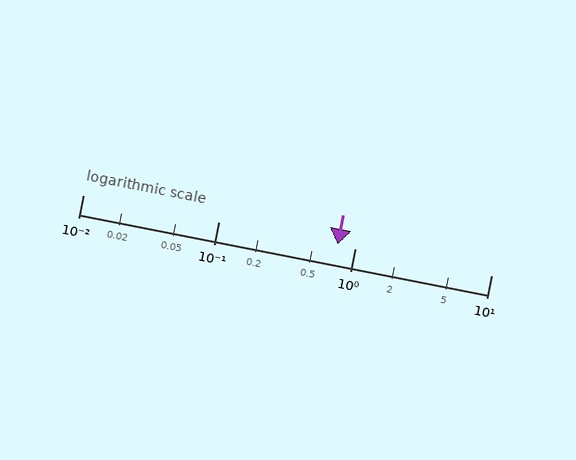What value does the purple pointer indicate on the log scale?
The pointer indicates approximately 0.74.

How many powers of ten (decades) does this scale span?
The scale spans 3 decades, from 0.01 to 10.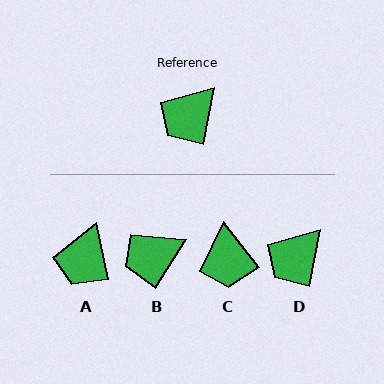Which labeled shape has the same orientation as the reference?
D.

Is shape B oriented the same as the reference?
No, it is off by about 21 degrees.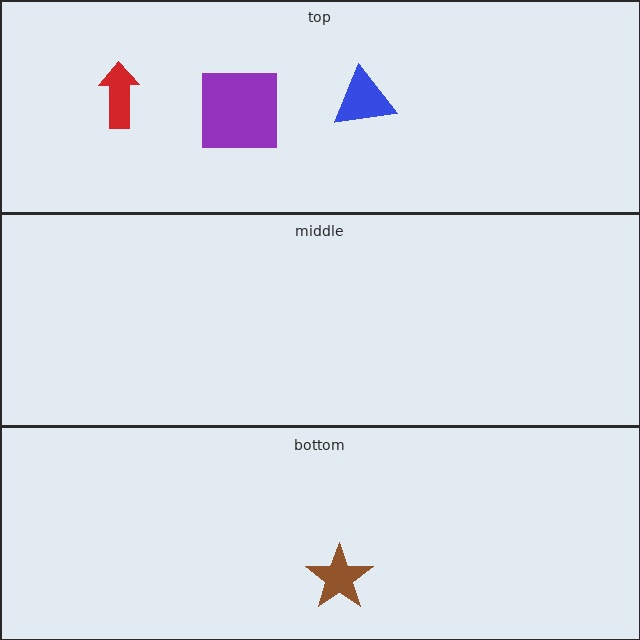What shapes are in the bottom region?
The brown star.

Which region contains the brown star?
The bottom region.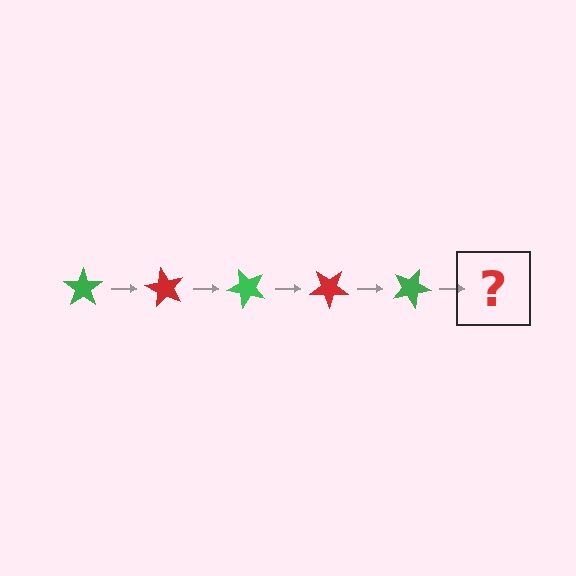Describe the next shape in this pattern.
It should be a red star, rotated 300 degrees from the start.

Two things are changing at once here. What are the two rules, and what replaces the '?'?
The two rules are that it rotates 60 degrees each step and the color cycles through green and red. The '?' should be a red star, rotated 300 degrees from the start.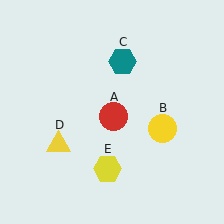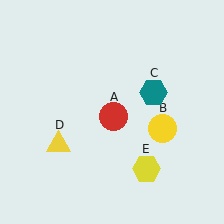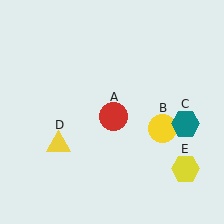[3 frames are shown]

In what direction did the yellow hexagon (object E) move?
The yellow hexagon (object E) moved right.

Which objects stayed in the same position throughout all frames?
Red circle (object A) and yellow circle (object B) and yellow triangle (object D) remained stationary.